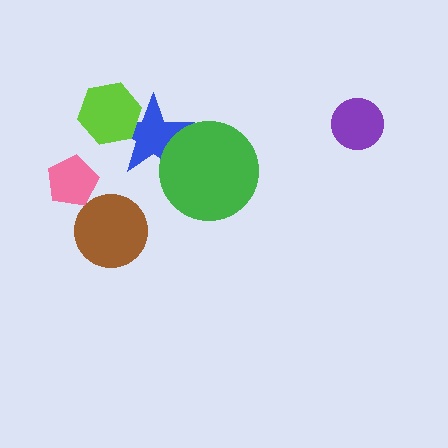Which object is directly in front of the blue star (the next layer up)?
The lime hexagon is directly in front of the blue star.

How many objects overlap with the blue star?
2 objects overlap with the blue star.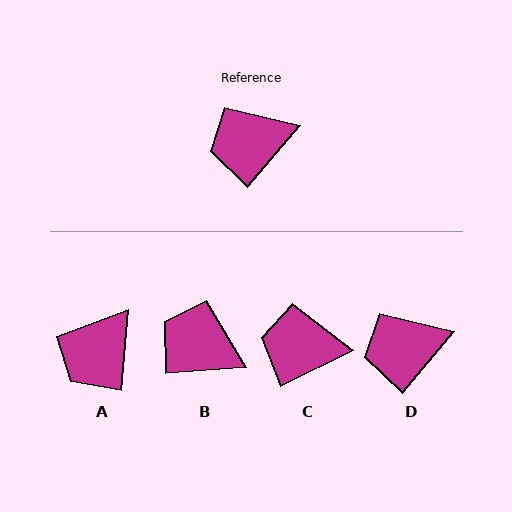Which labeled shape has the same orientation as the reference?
D.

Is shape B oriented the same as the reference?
No, it is off by about 45 degrees.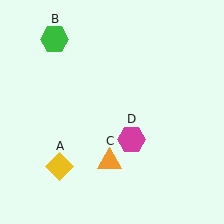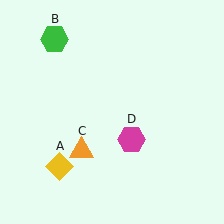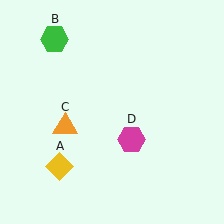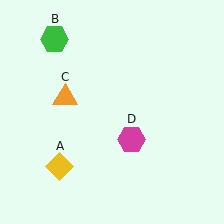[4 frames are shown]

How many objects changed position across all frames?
1 object changed position: orange triangle (object C).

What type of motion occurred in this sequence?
The orange triangle (object C) rotated clockwise around the center of the scene.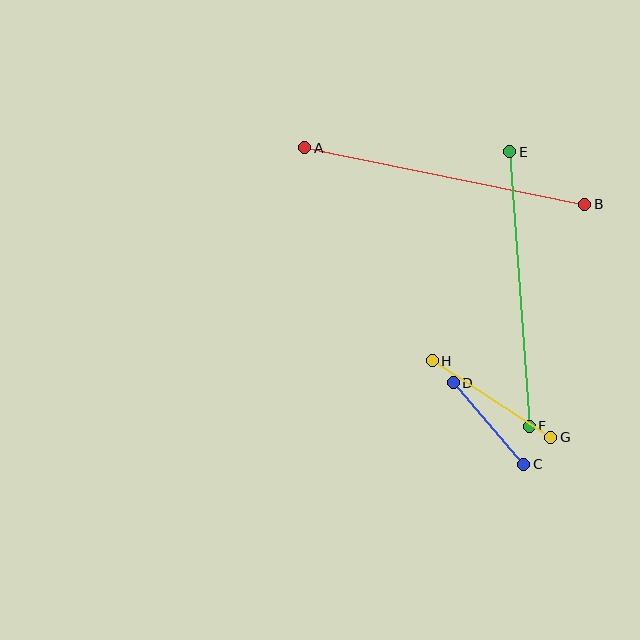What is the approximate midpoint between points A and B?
The midpoint is at approximately (445, 176) pixels.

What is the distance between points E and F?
The distance is approximately 275 pixels.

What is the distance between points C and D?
The distance is approximately 108 pixels.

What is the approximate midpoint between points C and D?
The midpoint is at approximately (489, 423) pixels.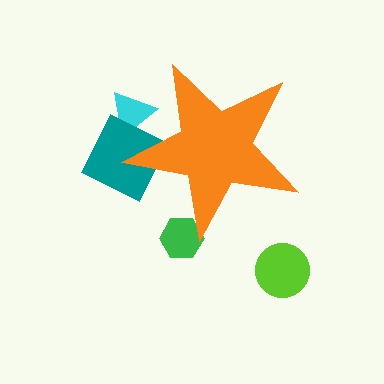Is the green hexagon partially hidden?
Yes, the green hexagon is partially hidden behind the orange star.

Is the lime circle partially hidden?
No, the lime circle is fully visible.